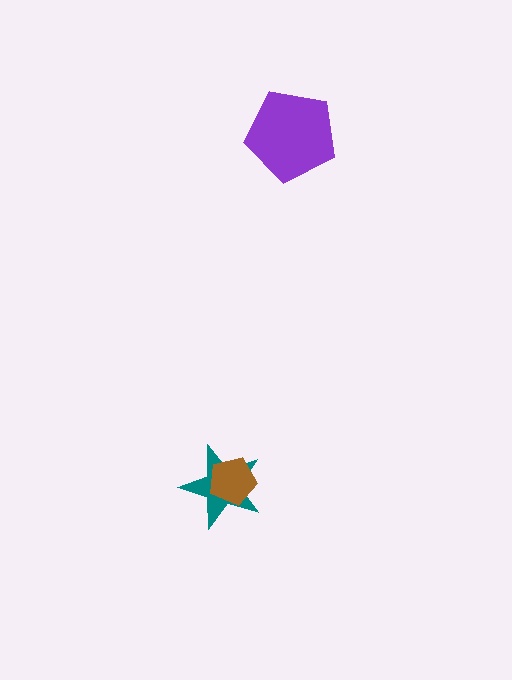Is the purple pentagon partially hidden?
No, no other shape covers it.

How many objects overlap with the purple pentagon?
0 objects overlap with the purple pentagon.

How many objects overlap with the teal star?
1 object overlaps with the teal star.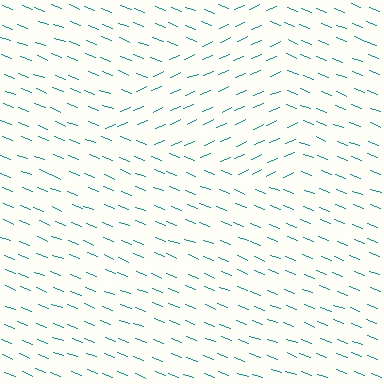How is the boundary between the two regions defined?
The boundary is defined purely by a change in line orientation (approximately 45 degrees difference). All lines are the same color and thickness.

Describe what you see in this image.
The image is filled with small teal line segments. A triangle region in the image has lines oriented differently from the surrounding lines, creating a visible texture boundary.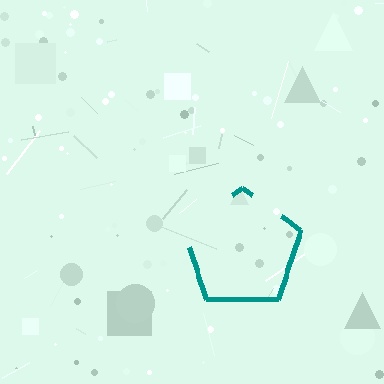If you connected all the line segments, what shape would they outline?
They would outline a pentagon.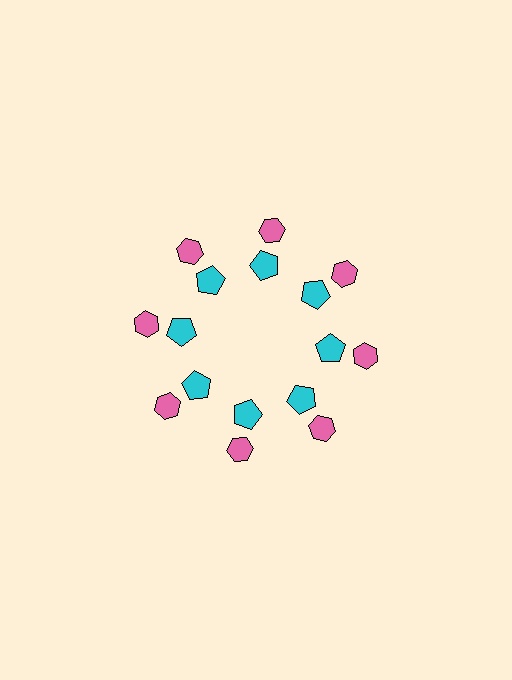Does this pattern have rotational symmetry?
Yes, this pattern has 8-fold rotational symmetry. It looks the same after rotating 45 degrees around the center.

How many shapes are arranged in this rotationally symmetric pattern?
There are 16 shapes, arranged in 8 groups of 2.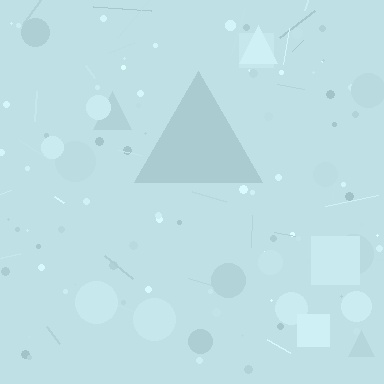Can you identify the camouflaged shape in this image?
The camouflaged shape is a triangle.